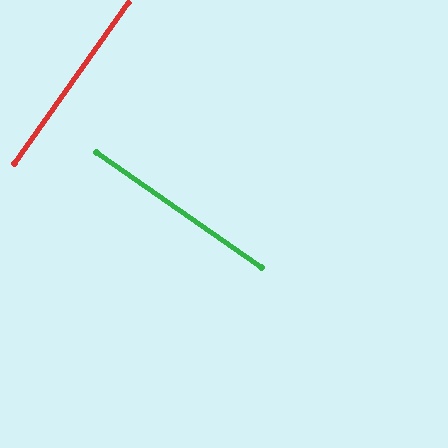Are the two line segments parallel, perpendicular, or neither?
Perpendicular — they meet at approximately 89°.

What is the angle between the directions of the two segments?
Approximately 89 degrees.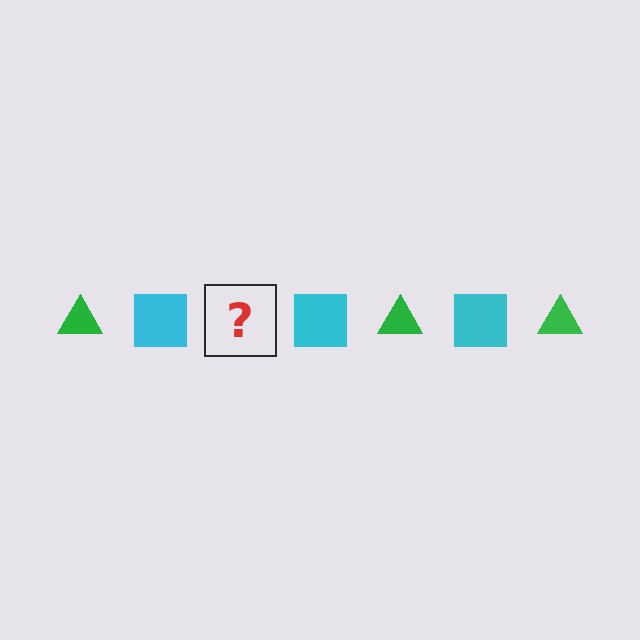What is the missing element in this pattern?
The missing element is a green triangle.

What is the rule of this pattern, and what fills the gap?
The rule is that the pattern alternates between green triangle and cyan square. The gap should be filled with a green triangle.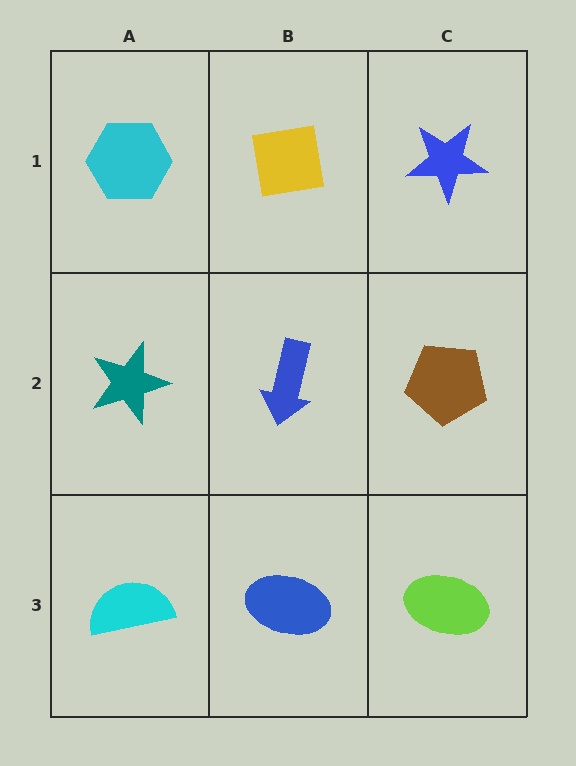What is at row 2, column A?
A teal star.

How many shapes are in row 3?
3 shapes.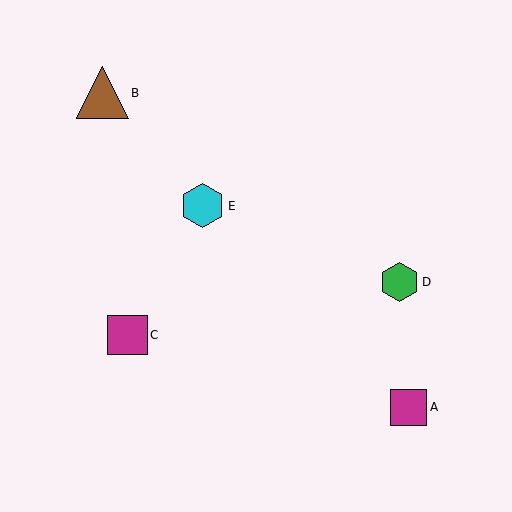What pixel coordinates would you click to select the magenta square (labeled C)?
Click at (128, 335) to select the magenta square C.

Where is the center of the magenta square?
The center of the magenta square is at (128, 335).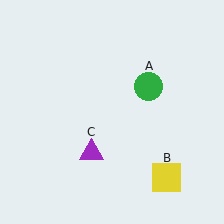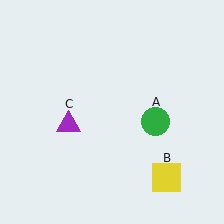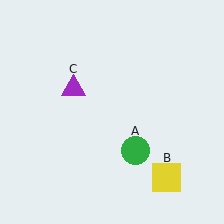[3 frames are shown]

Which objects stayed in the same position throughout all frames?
Yellow square (object B) remained stationary.